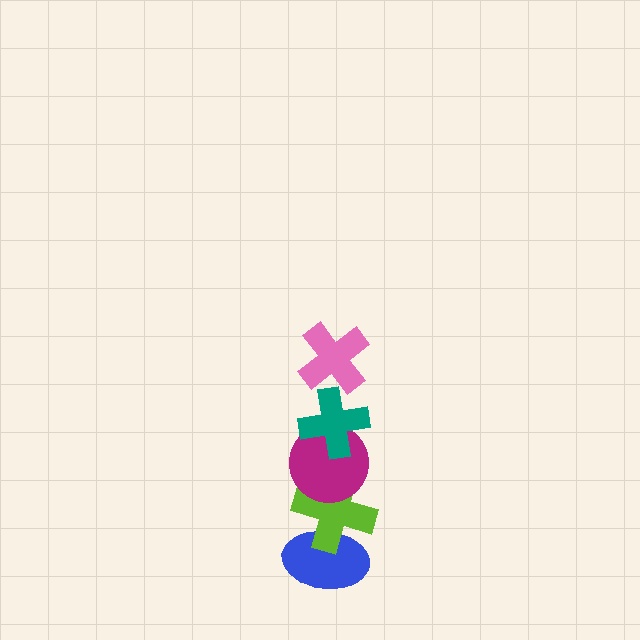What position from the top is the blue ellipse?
The blue ellipse is 5th from the top.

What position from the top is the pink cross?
The pink cross is 1st from the top.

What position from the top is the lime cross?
The lime cross is 4th from the top.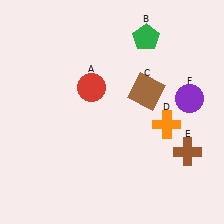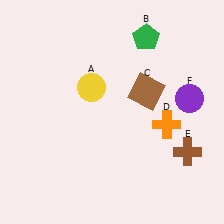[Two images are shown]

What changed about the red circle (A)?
In Image 1, A is red. In Image 2, it changed to yellow.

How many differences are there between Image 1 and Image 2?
There is 1 difference between the two images.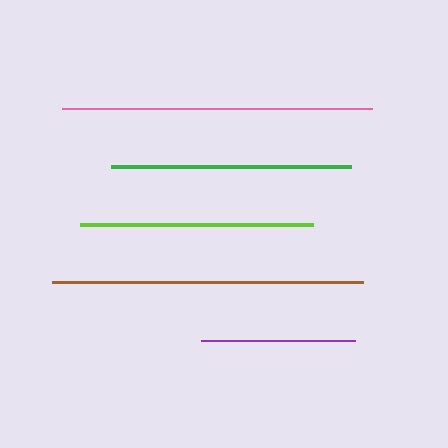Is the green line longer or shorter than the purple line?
The green line is longer than the purple line.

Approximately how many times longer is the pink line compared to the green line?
The pink line is approximately 1.3 times the length of the green line.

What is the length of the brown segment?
The brown segment is approximately 311 pixels long.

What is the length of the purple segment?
The purple segment is approximately 154 pixels long.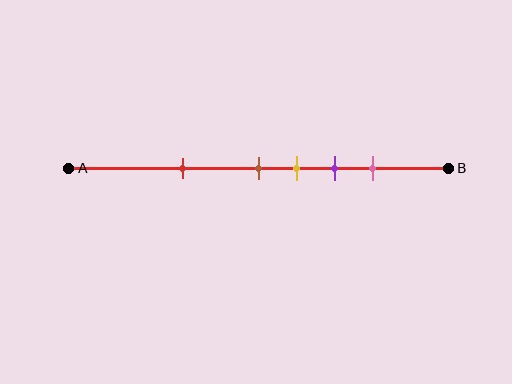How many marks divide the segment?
There are 5 marks dividing the segment.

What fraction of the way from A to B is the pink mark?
The pink mark is approximately 80% (0.8) of the way from A to B.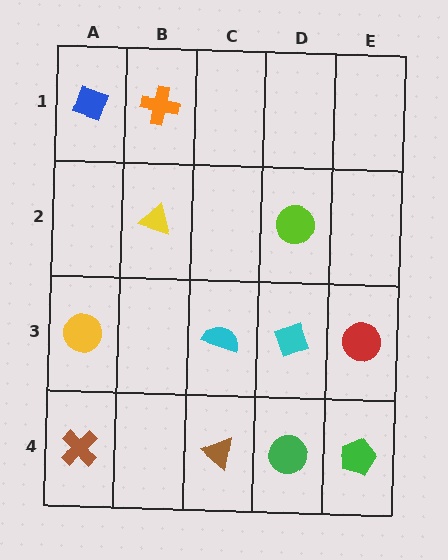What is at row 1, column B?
An orange cross.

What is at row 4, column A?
A brown cross.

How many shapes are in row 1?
2 shapes.